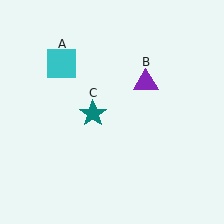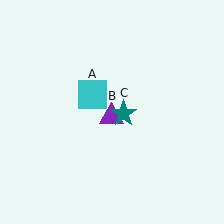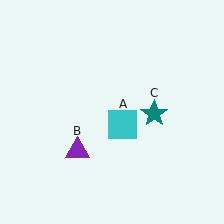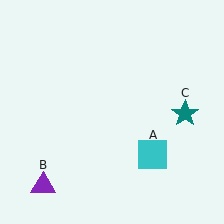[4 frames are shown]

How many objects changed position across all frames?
3 objects changed position: cyan square (object A), purple triangle (object B), teal star (object C).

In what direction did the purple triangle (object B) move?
The purple triangle (object B) moved down and to the left.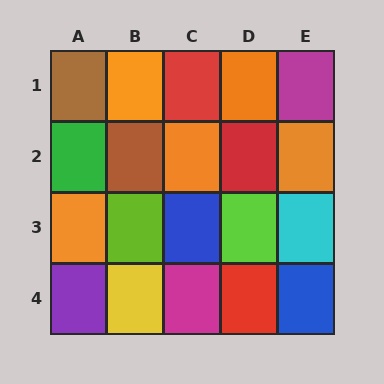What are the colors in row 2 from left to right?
Green, brown, orange, red, orange.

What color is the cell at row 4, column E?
Blue.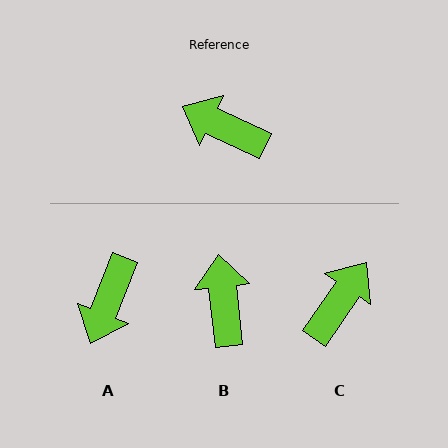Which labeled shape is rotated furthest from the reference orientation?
C, about 99 degrees away.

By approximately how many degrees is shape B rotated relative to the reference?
Approximately 58 degrees clockwise.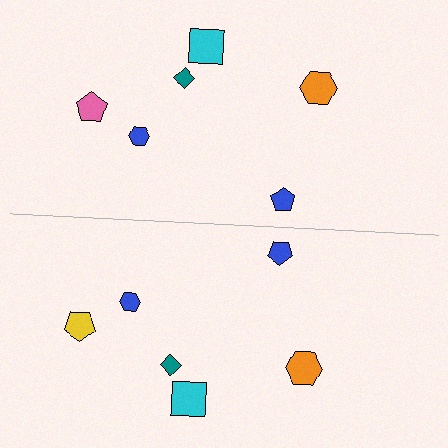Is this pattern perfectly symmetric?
No, the pattern is not perfectly symmetric. The yellow pentagon on the bottom side breaks the symmetry — its mirror counterpart is pink.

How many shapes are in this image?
There are 12 shapes in this image.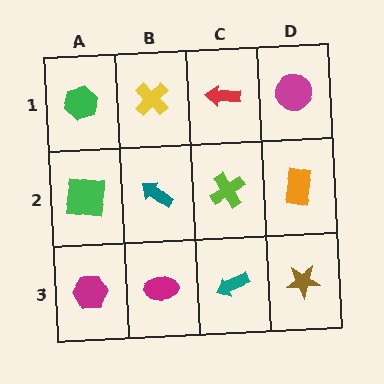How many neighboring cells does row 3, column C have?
3.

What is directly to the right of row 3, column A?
A magenta ellipse.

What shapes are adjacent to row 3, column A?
A green square (row 2, column A), a magenta ellipse (row 3, column B).